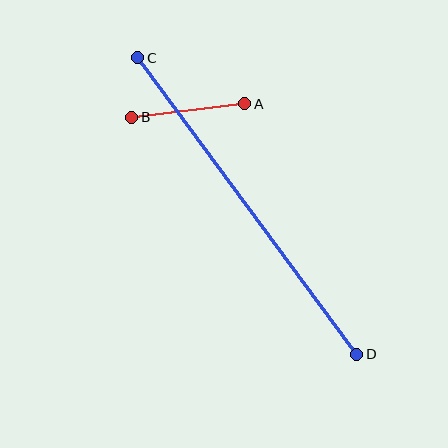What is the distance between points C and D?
The distance is approximately 368 pixels.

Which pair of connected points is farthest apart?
Points C and D are farthest apart.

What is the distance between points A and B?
The distance is approximately 113 pixels.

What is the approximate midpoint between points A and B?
The midpoint is at approximately (188, 111) pixels.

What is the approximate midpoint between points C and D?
The midpoint is at approximately (247, 206) pixels.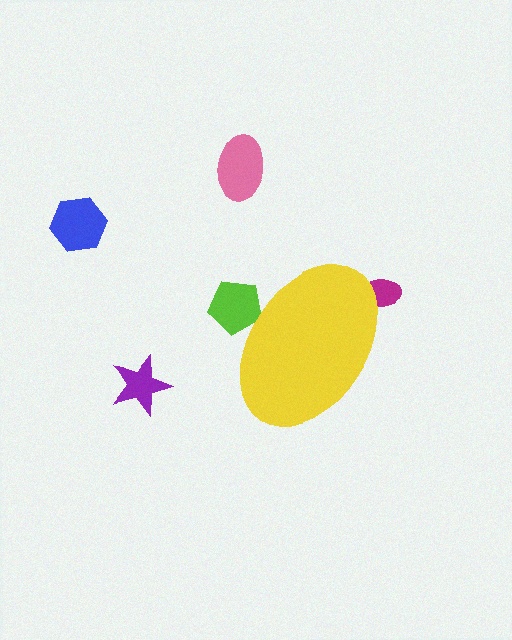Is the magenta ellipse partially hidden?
Yes, the magenta ellipse is partially hidden behind the yellow ellipse.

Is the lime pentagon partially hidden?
Yes, the lime pentagon is partially hidden behind the yellow ellipse.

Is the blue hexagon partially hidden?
No, the blue hexagon is fully visible.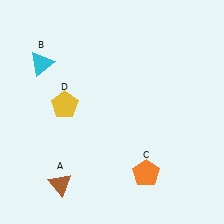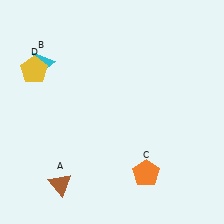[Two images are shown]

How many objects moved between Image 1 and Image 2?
1 object moved between the two images.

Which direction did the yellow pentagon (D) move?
The yellow pentagon (D) moved up.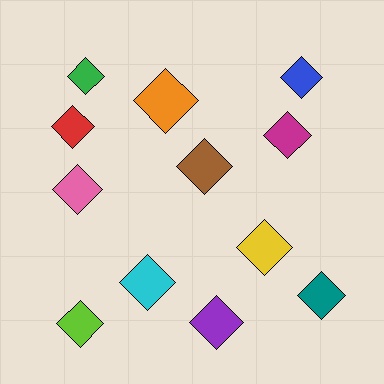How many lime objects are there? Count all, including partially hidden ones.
There is 1 lime object.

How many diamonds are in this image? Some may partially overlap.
There are 12 diamonds.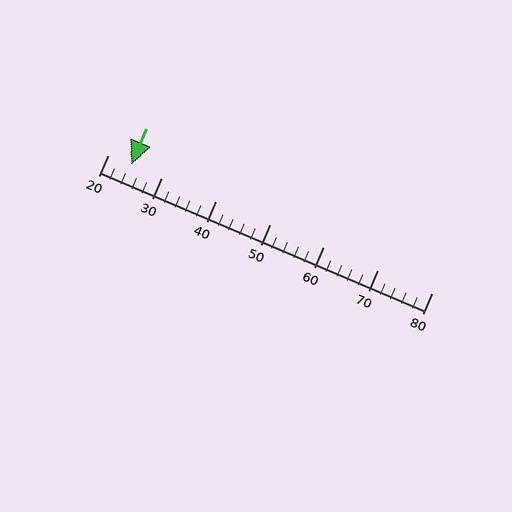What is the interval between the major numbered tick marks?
The major tick marks are spaced 10 units apart.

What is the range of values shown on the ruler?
The ruler shows values from 20 to 80.